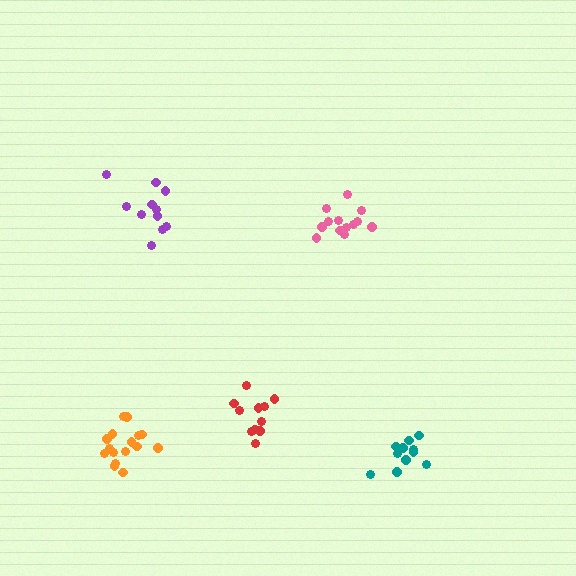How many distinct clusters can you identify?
There are 5 distinct clusters.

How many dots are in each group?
Group 1: 11 dots, Group 2: 11 dots, Group 3: 13 dots, Group 4: 16 dots, Group 5: 11 dots (62 total).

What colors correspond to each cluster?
The clusters are colored: red, purple, pink, orange, teal.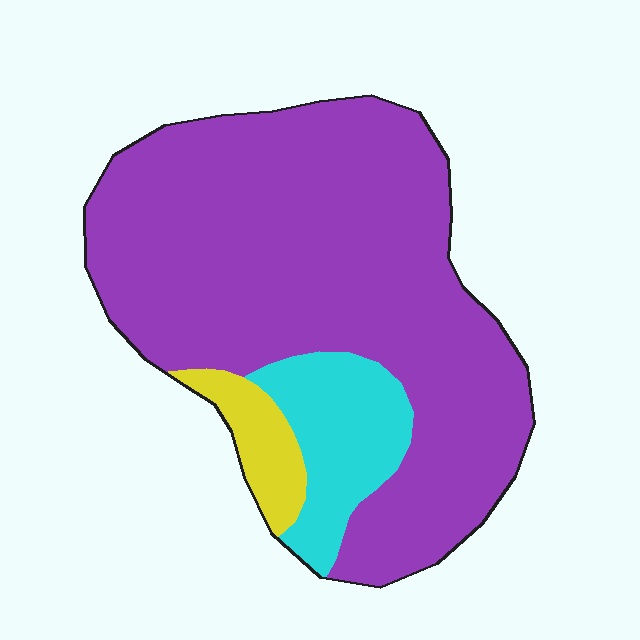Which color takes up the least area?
Yellow, at roughly 5%.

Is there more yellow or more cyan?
Cyan.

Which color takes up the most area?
Purple, at roughly 80%.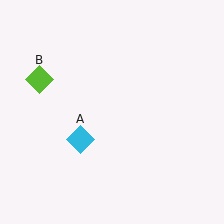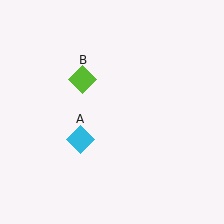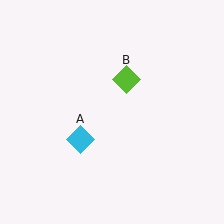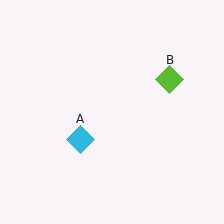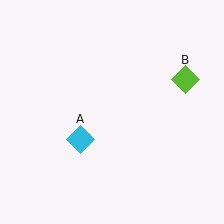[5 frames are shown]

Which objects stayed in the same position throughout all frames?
Cyan diamond (object A) remained stationary.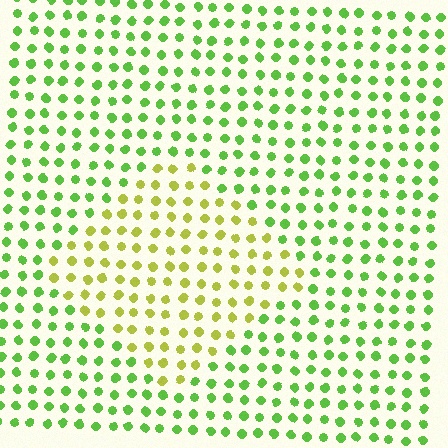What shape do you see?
I see a diamond.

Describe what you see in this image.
The image is filled with small lime elements in a uniform arrangement. A diamond-shaped region is visible where the elements are tinted to a slightly different hue, forming a subtle color boundary.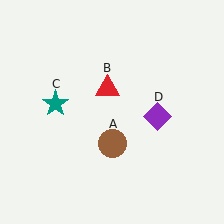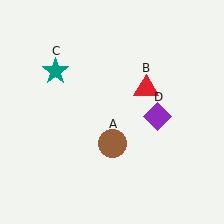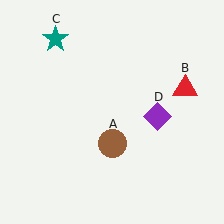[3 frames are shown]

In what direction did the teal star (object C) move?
The teal star (object C) moved up.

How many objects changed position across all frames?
2 objects changed position: red triangle (object B), teal star (object C).